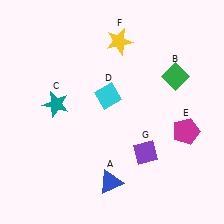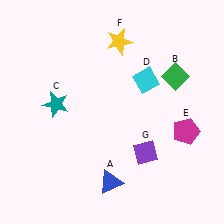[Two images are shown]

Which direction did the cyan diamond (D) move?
The cyan diamond (D) moved right.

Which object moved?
The cyan diamond (D) moved right.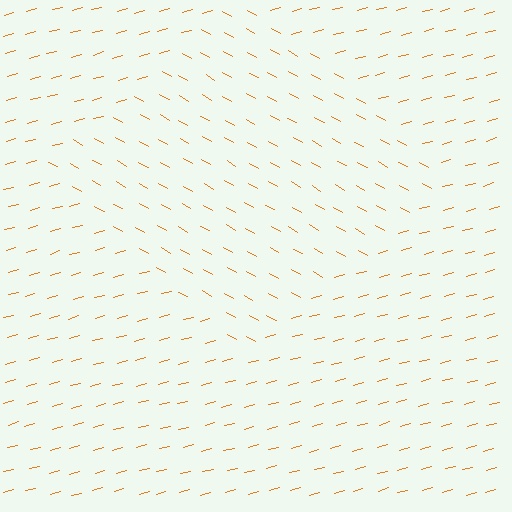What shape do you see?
I see a diamond.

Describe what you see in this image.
The image is filled with small orange line segments. A diamond region in the image has lines oriented differently from the surrounding lines, creating a visible texture boundary.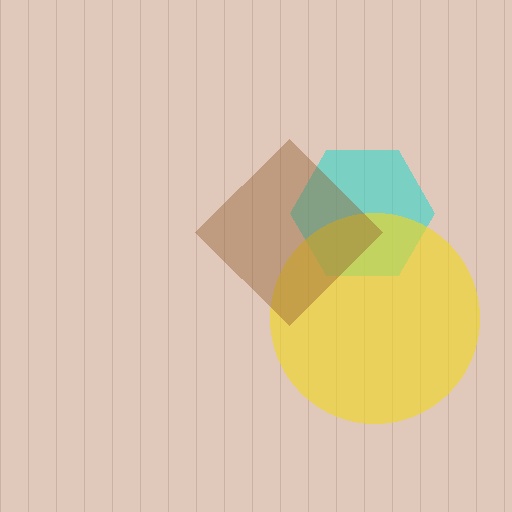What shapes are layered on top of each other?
The layered shapes are: a cyan hexagon, a yellow circle, a brown diamond.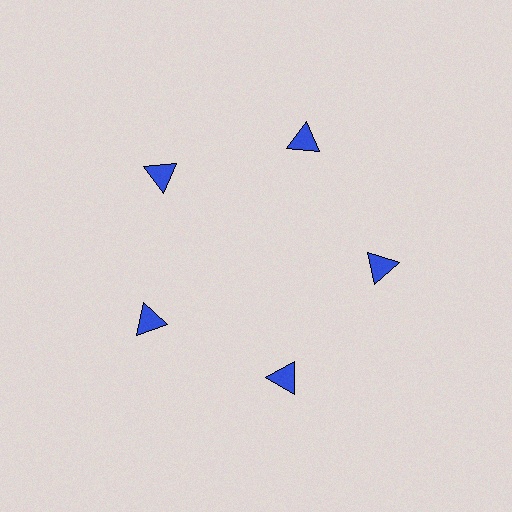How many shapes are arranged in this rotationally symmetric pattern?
There are 5 shapes, arranged in 5 groups of 1.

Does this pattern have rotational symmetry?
Yes, this pattern has 5-fold rotational symmetry. It looks the same after rotating 72 degrees around the center.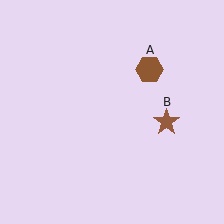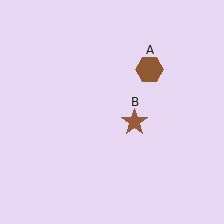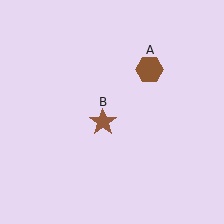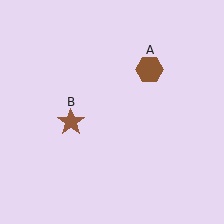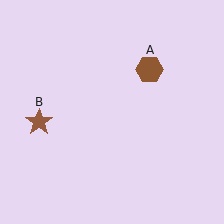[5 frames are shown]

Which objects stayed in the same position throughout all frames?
Brown hexagon (object A) remained stationary.